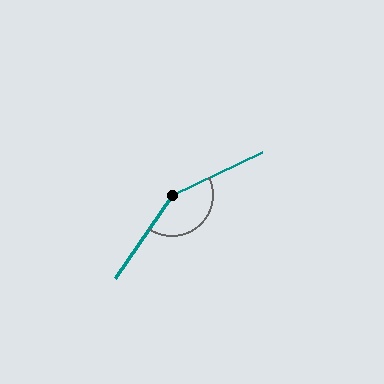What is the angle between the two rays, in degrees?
Approximately 149 degrees.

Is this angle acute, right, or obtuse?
It is obtuse.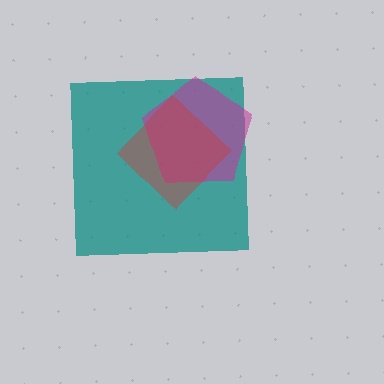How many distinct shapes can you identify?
There are 3 distinct shapes: a teal square, a magenta pentagon, a red diamond.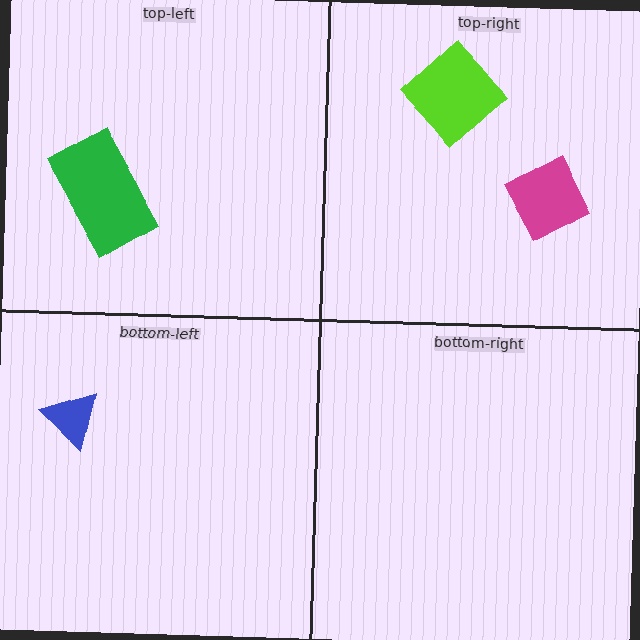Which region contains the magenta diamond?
The top-right region.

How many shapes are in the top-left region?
1.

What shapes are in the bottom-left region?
The blue triangle.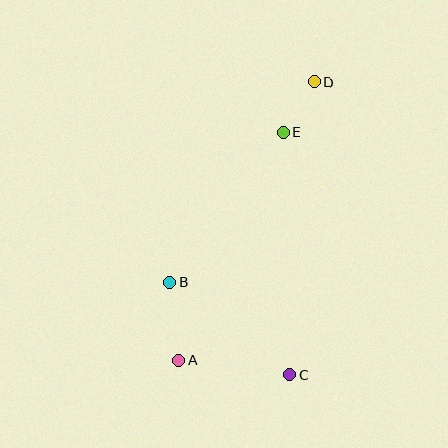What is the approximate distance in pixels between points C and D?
The distance between C and D is approximately 294 pixels.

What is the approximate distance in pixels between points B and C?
The distance between B and C is approximately 152 pixels.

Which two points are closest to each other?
Points D and E are closest to each other.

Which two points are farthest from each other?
Points A and D are farthest from each other.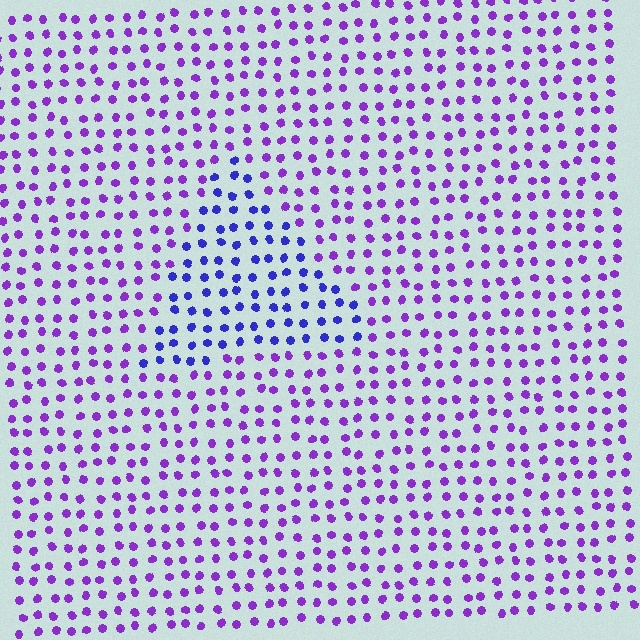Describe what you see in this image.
The image is filled with small purple elements in a uniform arrangement. A triangle-shaped region is visible where the elements are tinted to a slightly different hue, forming a subtle color boundary.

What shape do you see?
I see a triangle.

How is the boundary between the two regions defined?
The boundary is defined purely by a slight shift in hue (about 36 degrees). Spacing, size, and orientation are identical on both sides.